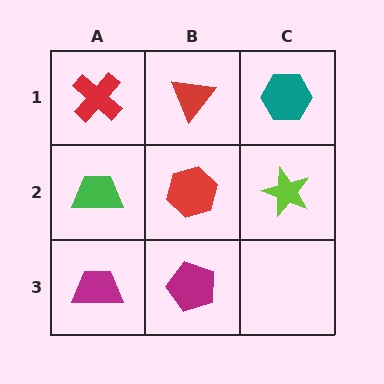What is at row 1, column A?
A red cross.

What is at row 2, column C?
A lime star.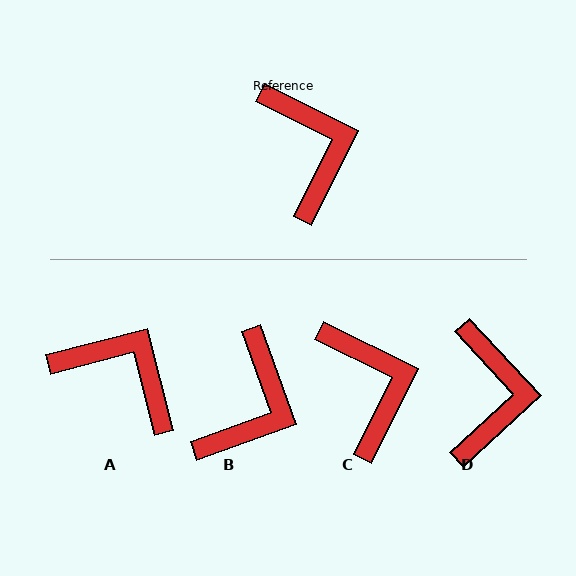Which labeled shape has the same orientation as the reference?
C.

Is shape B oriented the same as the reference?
No, it is off by about 44 degrees.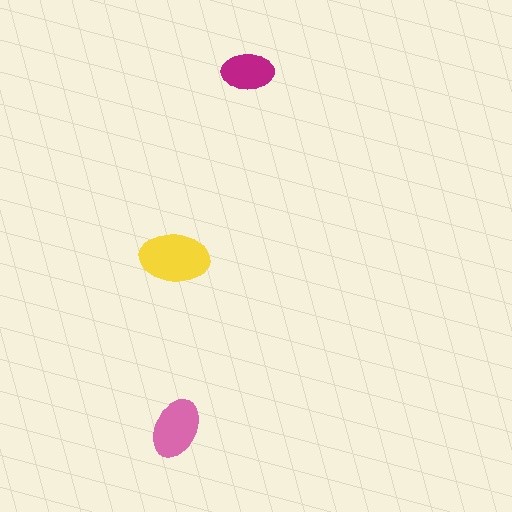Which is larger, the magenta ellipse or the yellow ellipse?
The yellow one.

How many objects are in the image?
There are 3 objects in the image.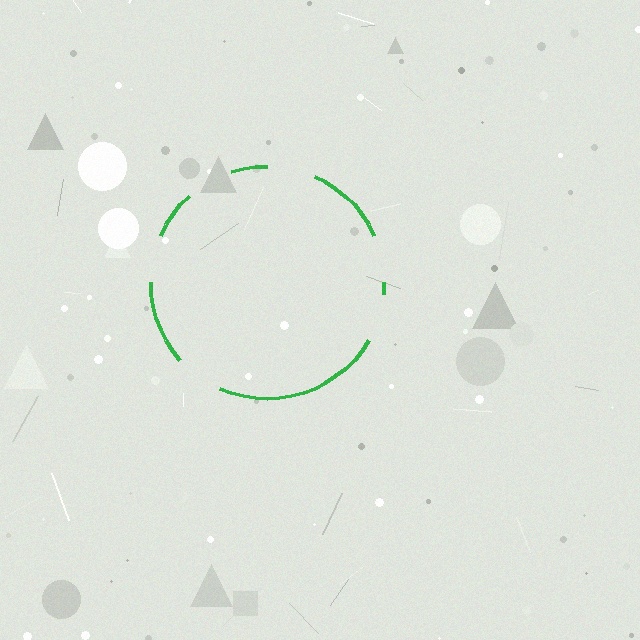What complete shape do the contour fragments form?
The contour fragments form a circle.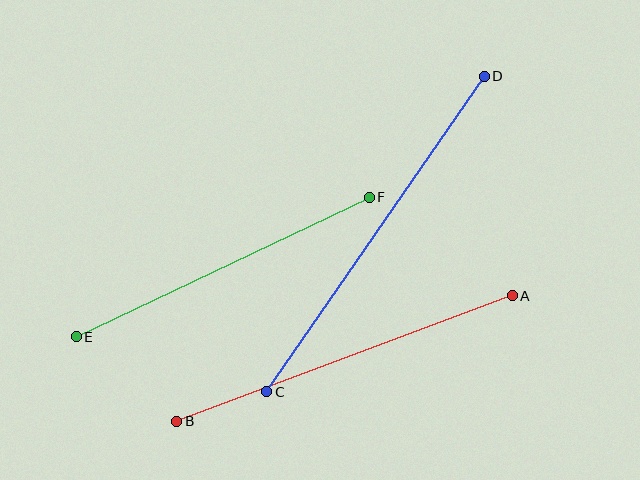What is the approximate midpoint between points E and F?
The midpoint is at approximately (223, 267) pixels.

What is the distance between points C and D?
The distance is approximately 383 pixels.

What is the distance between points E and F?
The distance is approximately 324 pixels.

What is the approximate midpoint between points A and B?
The midpoint is at approximately (344, 358) pixels.